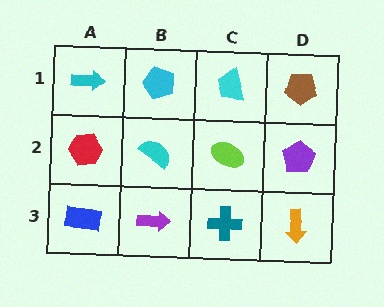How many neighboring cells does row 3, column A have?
2.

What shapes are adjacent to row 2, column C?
A cyan trapezoid (row 1, column C), a teal cross (row 3, column C), a cyan semicircle (row 2, column B), a purple pentagon (row 2, column D).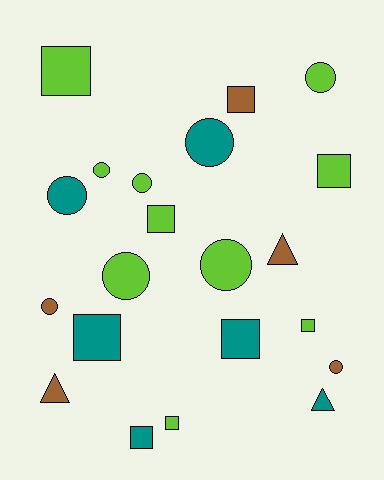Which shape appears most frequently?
Circle, with 9 objects.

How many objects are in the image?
There are 21 objects.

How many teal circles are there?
There are 2 teal circles.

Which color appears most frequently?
Lime, with 10 objects.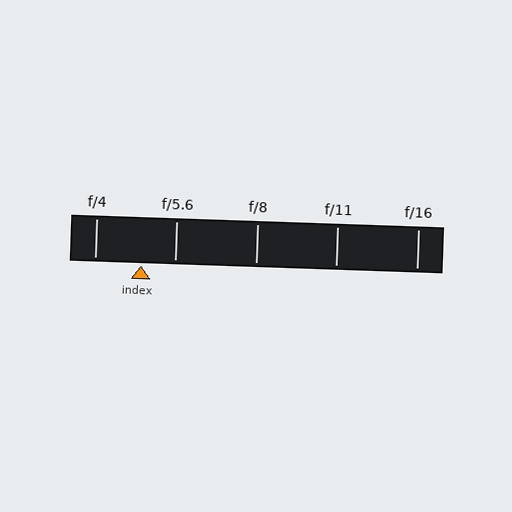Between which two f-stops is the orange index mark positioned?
The index mark is between f/4 and f/5.6.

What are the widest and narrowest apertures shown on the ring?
The widest aperture shown is f/4 and the narrowest is f/16.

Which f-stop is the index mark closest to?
The index mark is closest to f/5.6.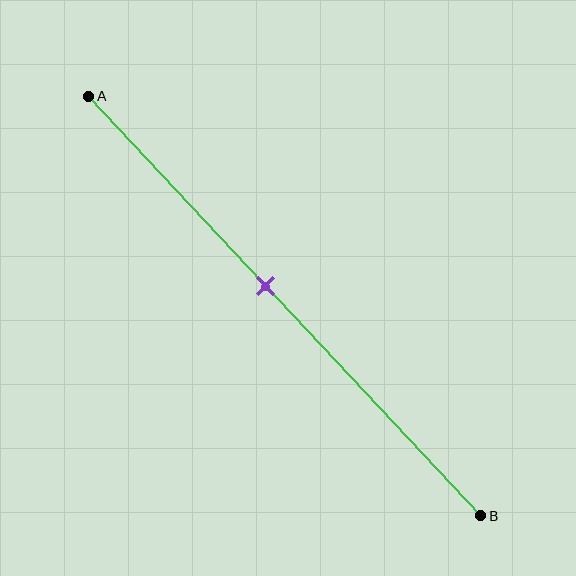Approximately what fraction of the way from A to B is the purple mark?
The purple mark is approximately 45% of the way from A to B.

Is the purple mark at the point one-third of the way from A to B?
No, the mark is at about 45% from A, not at the 33% one-third point.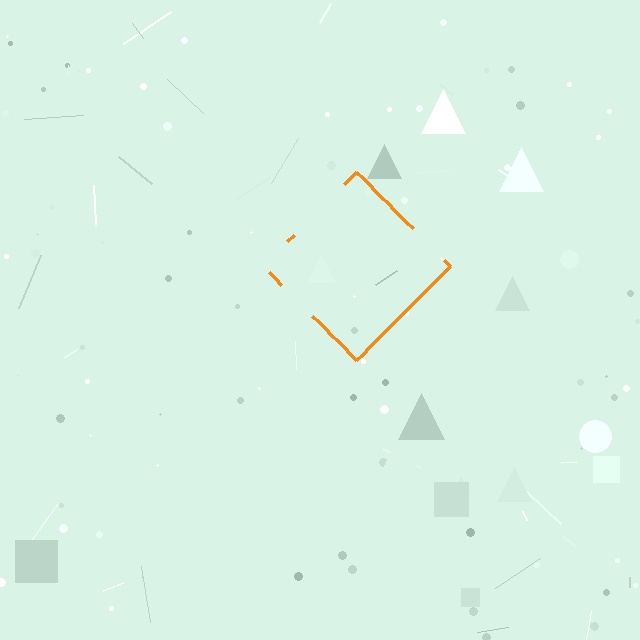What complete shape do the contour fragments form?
The contour fragments form a diamond.